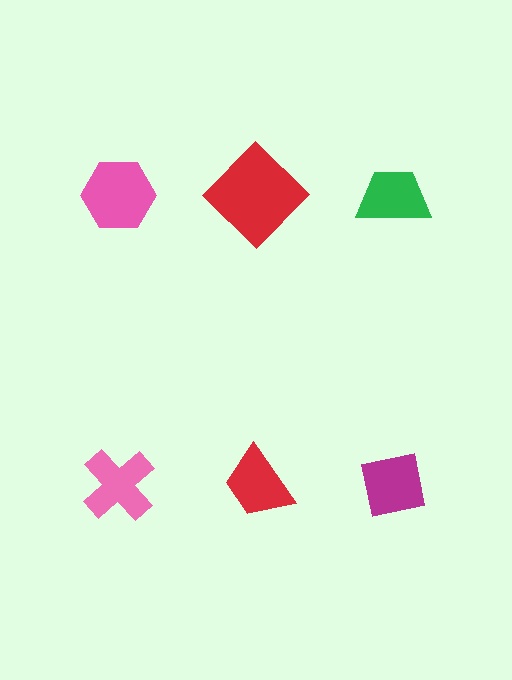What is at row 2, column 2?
A red trapezoid.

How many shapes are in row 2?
3 shapes.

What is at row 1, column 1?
A pink hexagon.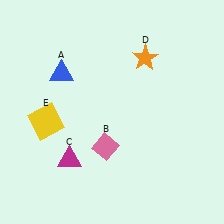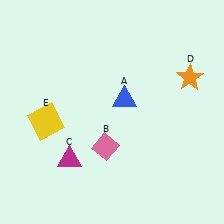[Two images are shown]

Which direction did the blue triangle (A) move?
The blue triangle (A) moved right.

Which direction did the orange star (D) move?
The orange star (D) moved right.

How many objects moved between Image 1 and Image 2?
2 objects moved between the two images.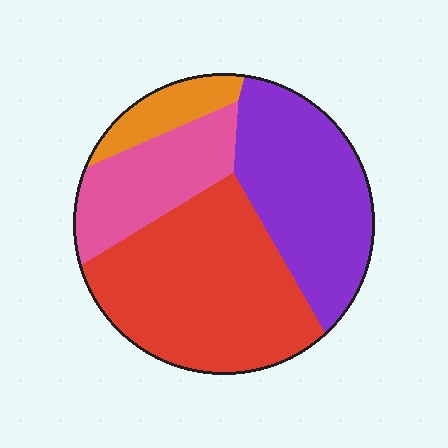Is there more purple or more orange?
Purple.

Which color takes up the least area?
Orange, at roughly 10%.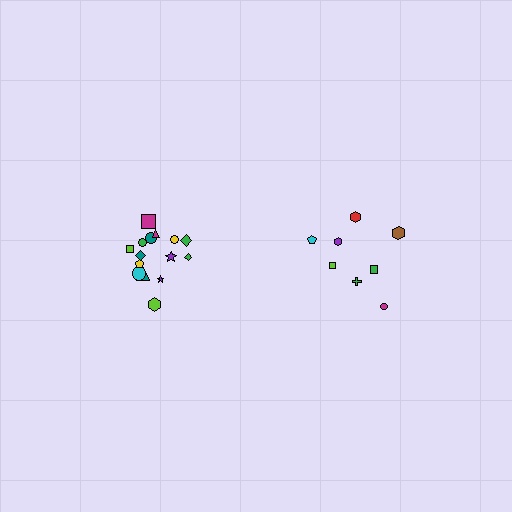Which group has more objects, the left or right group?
The left group.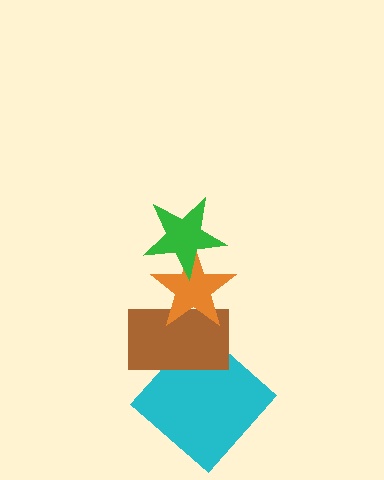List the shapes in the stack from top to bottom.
From top to bottom: the green star, the orange star, the brown rectangle, the cyan diamond.